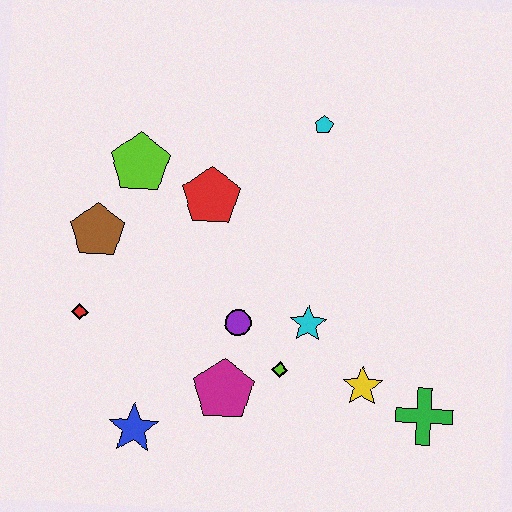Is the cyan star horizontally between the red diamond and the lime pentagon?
No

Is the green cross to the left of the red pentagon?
No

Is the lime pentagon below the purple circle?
No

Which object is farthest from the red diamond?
The green cross is farthest from the red diamond.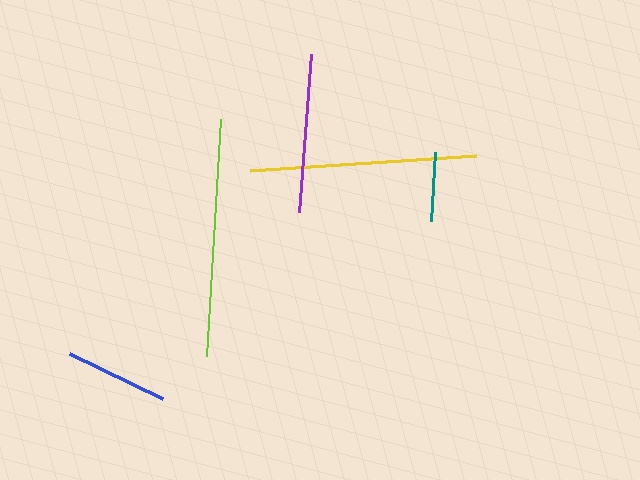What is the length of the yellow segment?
The yellow segment is approximately 227 pixels long.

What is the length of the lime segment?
The lime segment is approximately 238 pixels long.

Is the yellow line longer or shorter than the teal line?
The yellow line is longer than the teal line.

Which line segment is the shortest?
The teal line is the shortest at approximately 69 pixels.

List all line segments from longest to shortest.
From longest to shortest: lime, yellow, purple, blue, teal.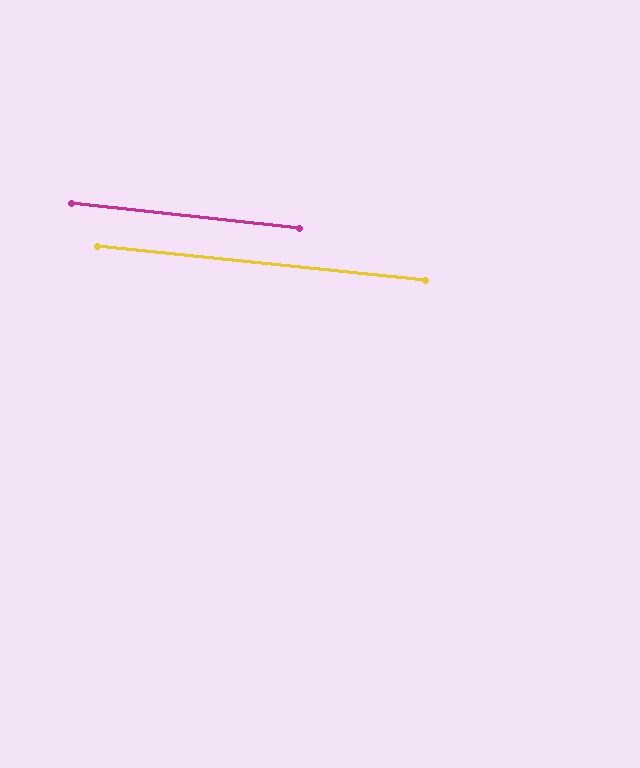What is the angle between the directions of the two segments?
Approximately 0 degrees.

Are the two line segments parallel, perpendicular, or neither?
Parallel — their directions differ by only 0.4°.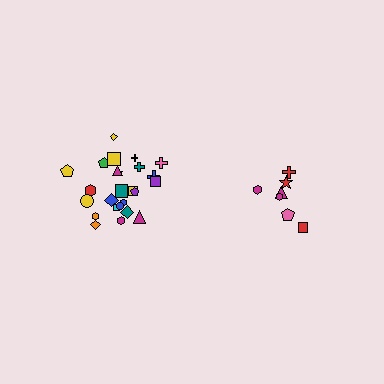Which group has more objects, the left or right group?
The left group.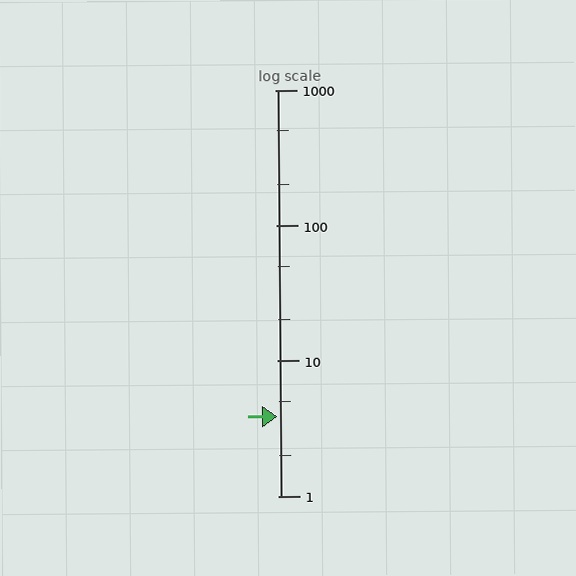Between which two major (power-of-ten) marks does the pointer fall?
The pointer is between 1 and 10.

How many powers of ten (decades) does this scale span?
The scale spans 3 decades, from 1 to 1000.